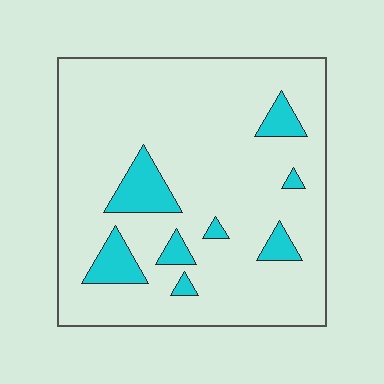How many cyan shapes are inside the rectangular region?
8.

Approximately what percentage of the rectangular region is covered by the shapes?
Approximately 10%.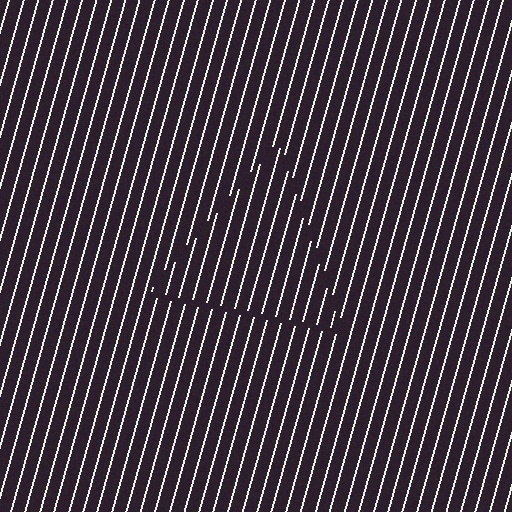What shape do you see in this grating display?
An illusory triangle. The interior of the shape contains the same grating, shifted by half a period — the contour is defined by the phase discontinuity where line-ends from the inner and outer gratings abut.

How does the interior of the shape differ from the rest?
The interior of the shape contains the same grating, shifted by half a period — the contour is defined by the phase discontinuity where line-ends from the inner and outer gratings abut.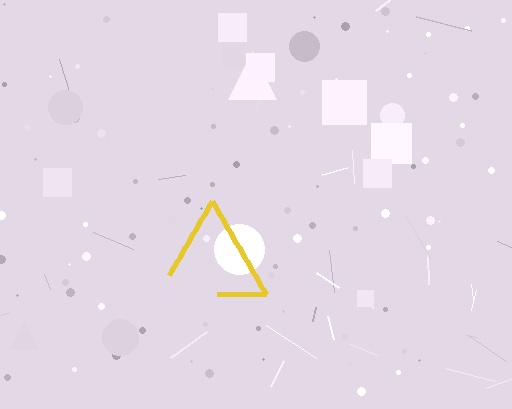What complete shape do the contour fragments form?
The contour fragments form a triangle.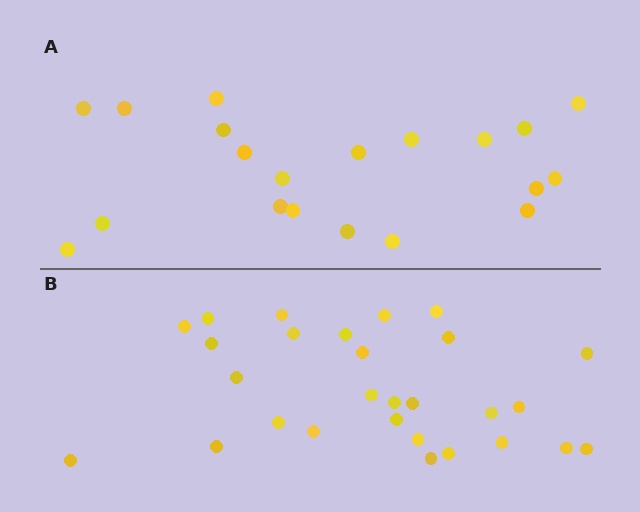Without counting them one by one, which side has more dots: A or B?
Region B (the bottom region) has more dots.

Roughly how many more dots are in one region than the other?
Region B has roughly 8 or so more dots than region A.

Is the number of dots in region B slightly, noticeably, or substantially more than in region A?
Region B has noticeably more, but not dramatically so. The ratio is roughly 1.4 to 1.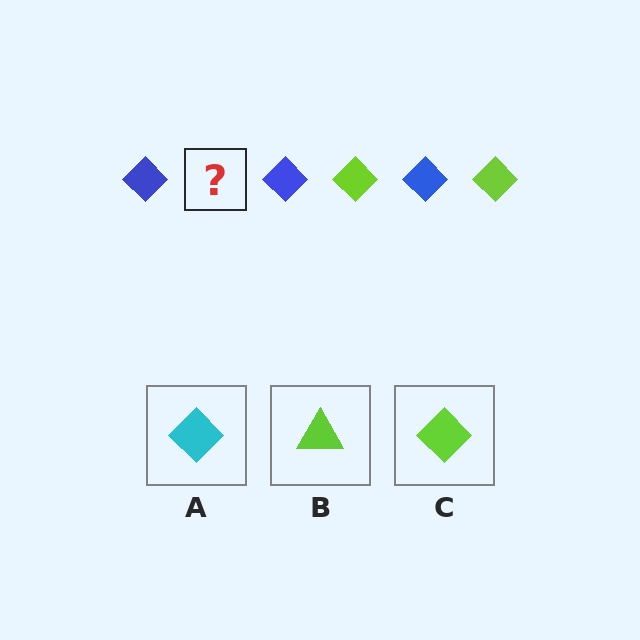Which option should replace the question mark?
Option C.